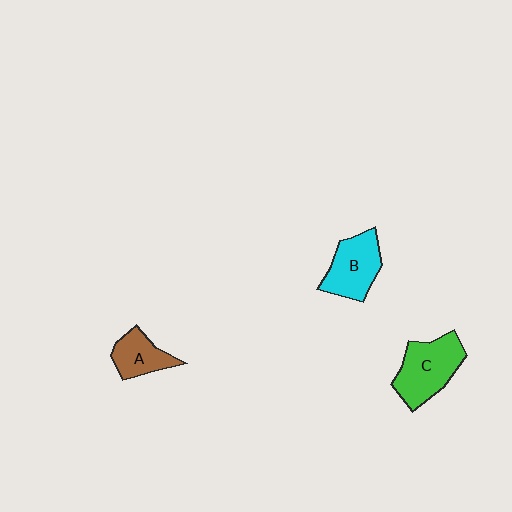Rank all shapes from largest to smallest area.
From largest to smallest: C (green), B (cyan), A (brown).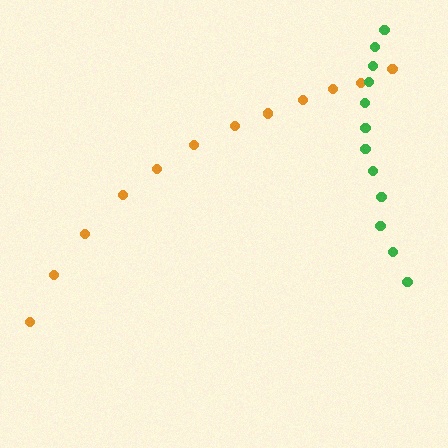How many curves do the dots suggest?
There are 2 distinct paths.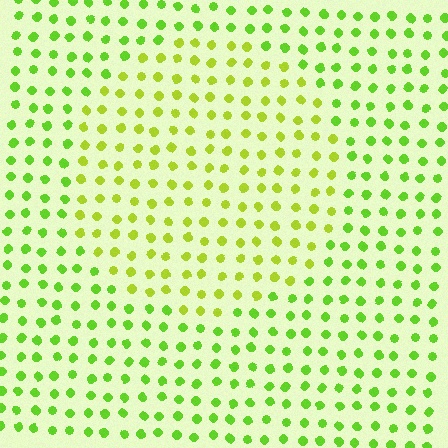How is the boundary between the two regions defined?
The boundary is defined purely by a slight shift in hue (about 25 degrees). Spacing, size, and orientation are identical on both sides.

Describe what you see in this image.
The image is filled with small lime elements in a uniform arrangement. A circle-shaped region is visible where the elements are tinted to a slightly different hue, forming a subtle color boundary.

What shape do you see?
I see a circle.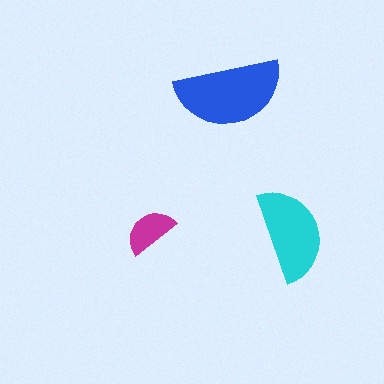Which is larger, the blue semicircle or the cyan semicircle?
The blue one.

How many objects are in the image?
There are 3 objects in the image.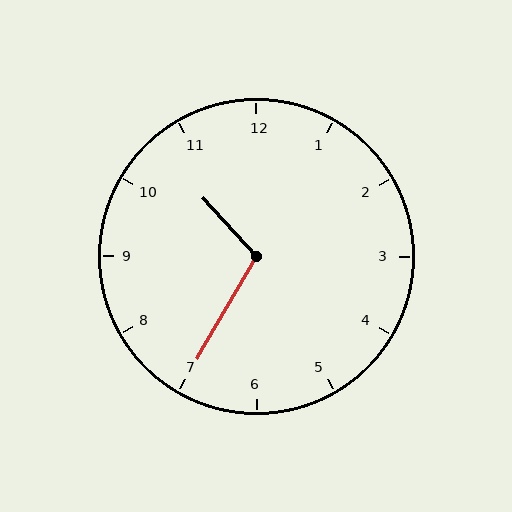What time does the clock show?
10:35.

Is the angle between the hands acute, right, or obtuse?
It is obtuse.